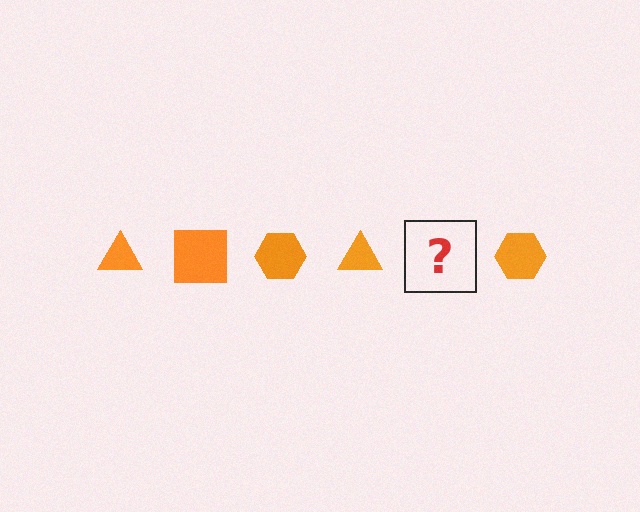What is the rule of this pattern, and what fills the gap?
The rule is that the pattern cycles through triangle, square, hexagon shapes in orange. The gap should be filled with an orange square.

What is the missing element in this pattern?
The missing element is an orange square.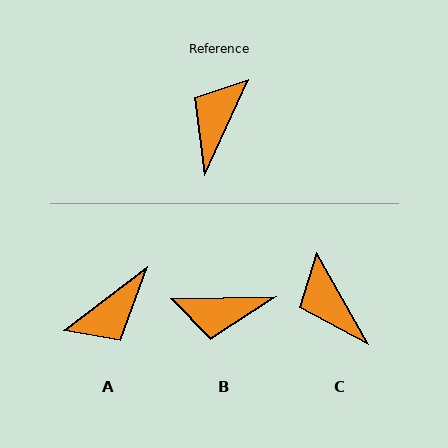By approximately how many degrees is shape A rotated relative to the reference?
Approximately 152 degrees counter-clockwise.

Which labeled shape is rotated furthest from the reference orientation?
A, about 152 degrees away.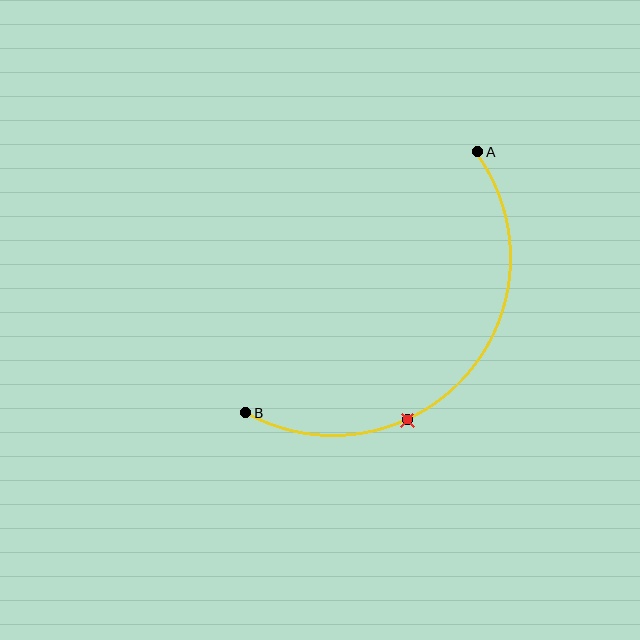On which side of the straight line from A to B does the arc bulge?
The arc bulges below and to the right of the straight line connecting A and B.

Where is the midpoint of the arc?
The arc midpoint is the point on the curve farthest from the straight line joining A and B. It sits below and to the right of that line.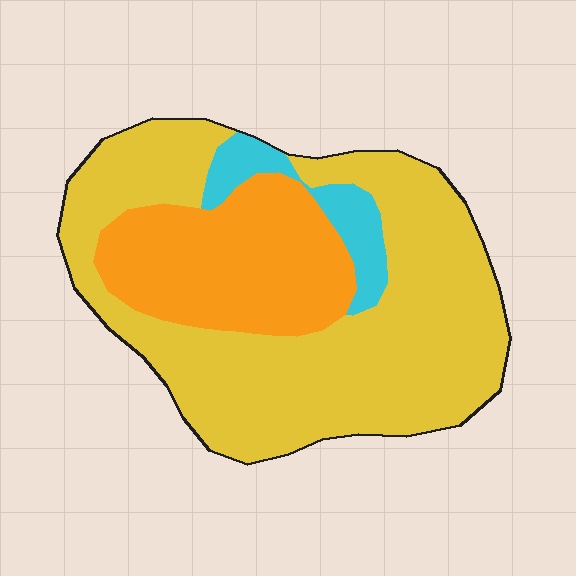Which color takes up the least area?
Cyan, at roughly 10%.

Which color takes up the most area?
Yellow, at roughly 65%.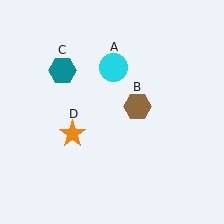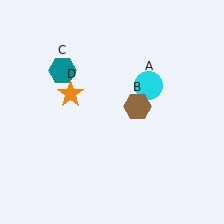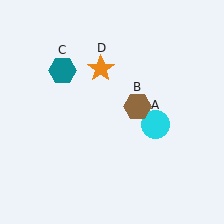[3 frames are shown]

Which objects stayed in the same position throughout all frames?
Brown hexagon (object B) and teal hexagon (object C) remained stationary.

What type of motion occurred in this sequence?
The cyan circle (object A), orange star (object D) rotated clockwise around the center of the scene.